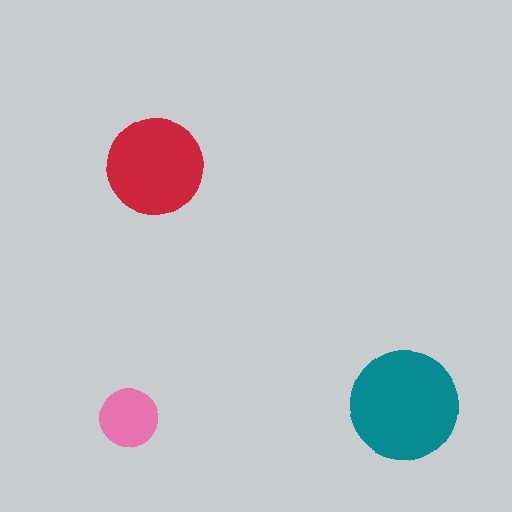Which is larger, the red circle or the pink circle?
The red one.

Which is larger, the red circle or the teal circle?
The teal one.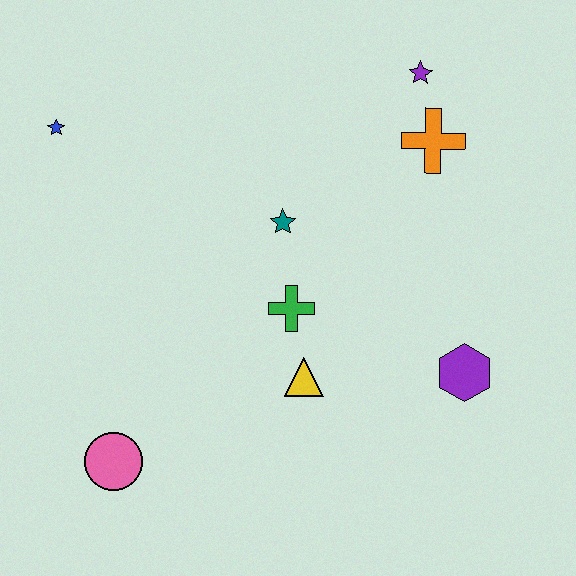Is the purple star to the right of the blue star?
Yes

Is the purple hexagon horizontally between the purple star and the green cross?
No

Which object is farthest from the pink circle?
The purple star is farthest from the pink circle.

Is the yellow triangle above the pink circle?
Yes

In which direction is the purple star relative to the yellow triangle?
The purple star is above the yellow triangle.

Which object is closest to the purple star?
The orange cross is closest to the purple star.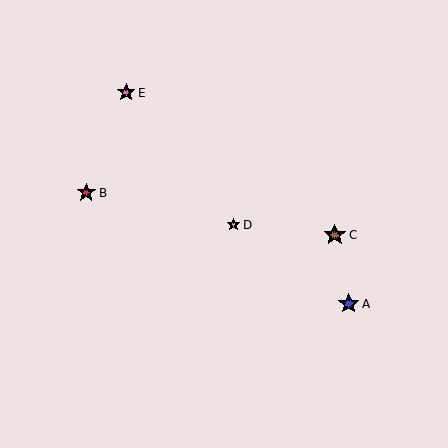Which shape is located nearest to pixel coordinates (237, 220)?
The yellow star (labeled D) at (233, 225) is nearest to that location.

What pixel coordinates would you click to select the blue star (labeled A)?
Click at (349, 304) to select the blue star A.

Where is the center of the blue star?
The center of the blue star is at (349, 304).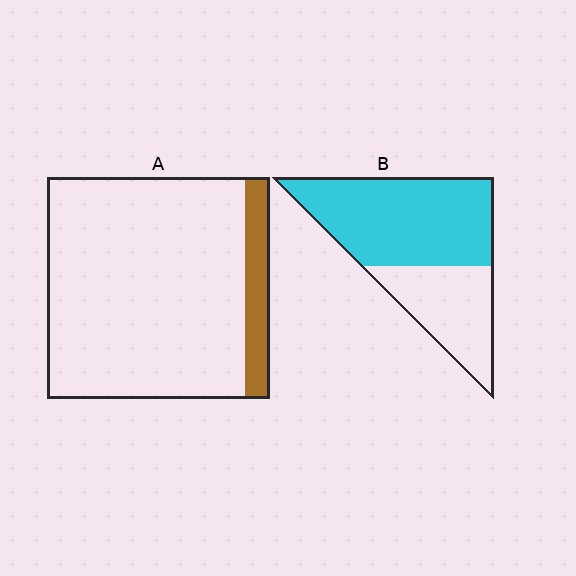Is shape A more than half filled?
No.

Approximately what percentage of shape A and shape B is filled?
A is approximately 10% and B is approximately 65%.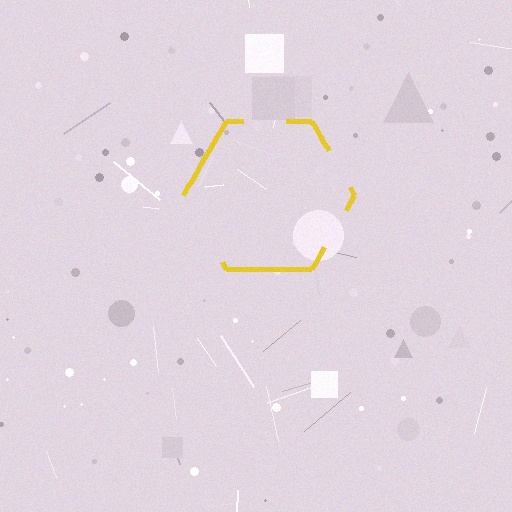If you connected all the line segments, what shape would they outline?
They would outline a hexagon.